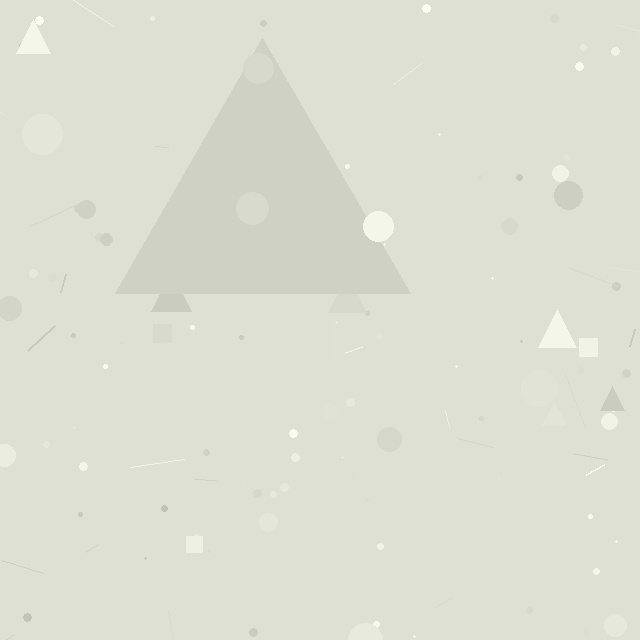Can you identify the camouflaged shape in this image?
The camouflaged shape is a triangle.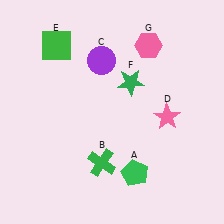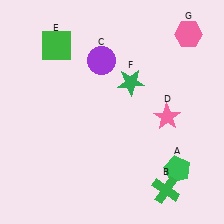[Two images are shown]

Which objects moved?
The objects that moved are: the green pentagon (A), the green cross (B), the pink hexagon (G).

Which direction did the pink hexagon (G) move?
The pink hexagon (G) moved right.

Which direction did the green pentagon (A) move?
The green pentagon (A) moved right.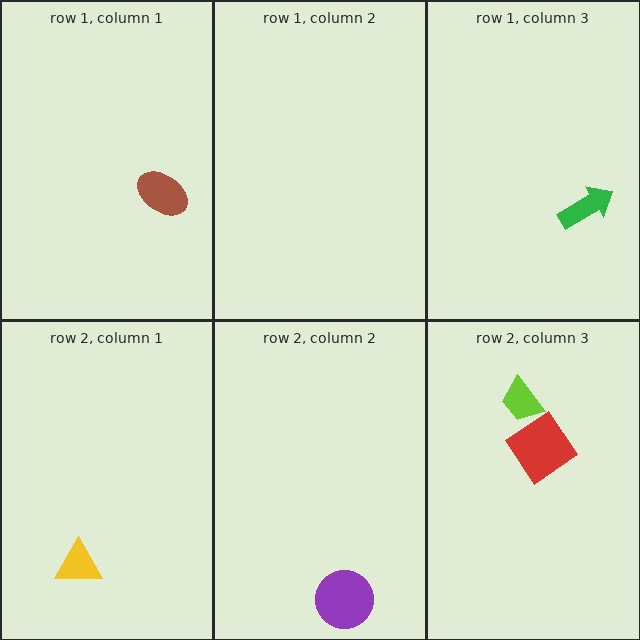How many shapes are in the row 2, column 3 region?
2.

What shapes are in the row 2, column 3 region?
The red diamond, the lime trapezoid.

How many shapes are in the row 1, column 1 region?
1.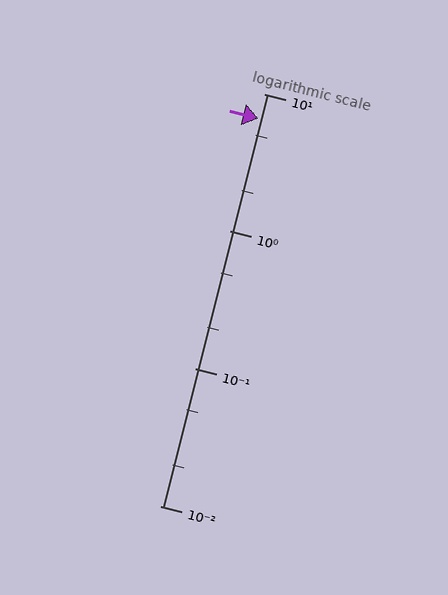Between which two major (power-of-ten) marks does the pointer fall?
The pointer is between 1 and 10.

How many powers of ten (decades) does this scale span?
The scale spans 3 decades, from 0.01 to 10.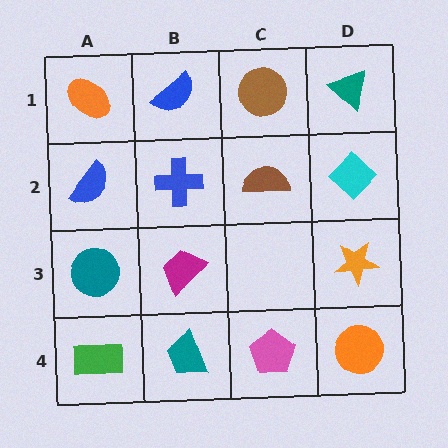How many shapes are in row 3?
3 shapes.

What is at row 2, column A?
A blue semicircle.